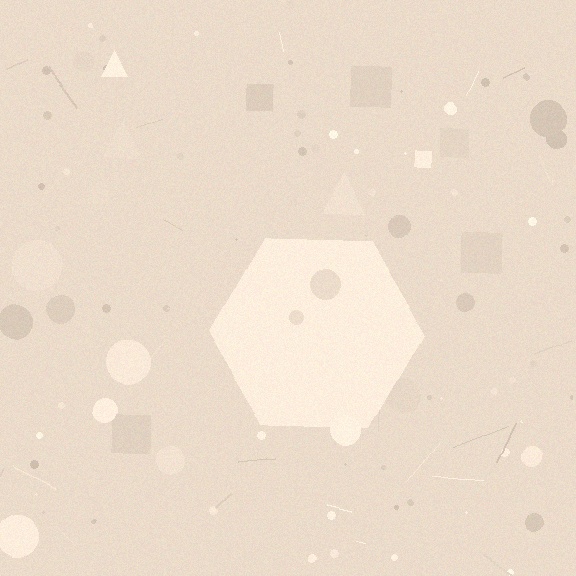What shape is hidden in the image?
A hexagon is hidden in the image.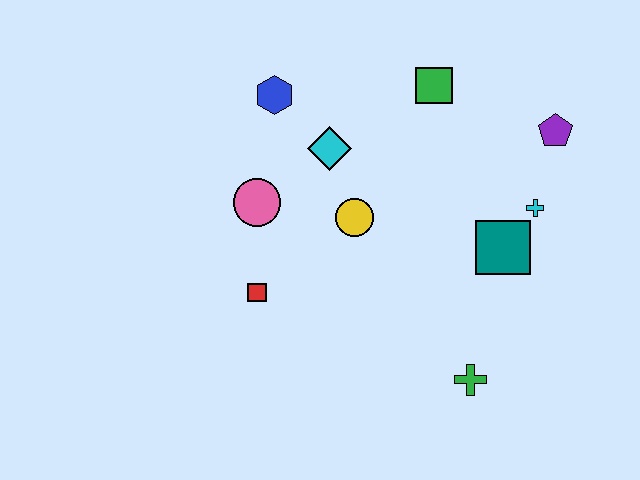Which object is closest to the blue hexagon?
The cyan diamond is closest to the blue hexagon.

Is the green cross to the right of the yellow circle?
Yes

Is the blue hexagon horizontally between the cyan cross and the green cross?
No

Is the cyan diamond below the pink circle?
No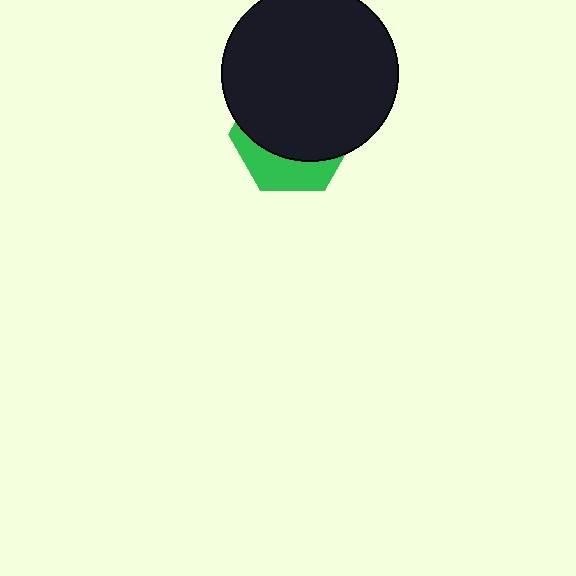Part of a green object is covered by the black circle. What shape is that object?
It is a hexagon.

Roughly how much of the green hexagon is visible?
A small part of it is visible (roughly 31%).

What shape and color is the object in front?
The object in front is a black circle.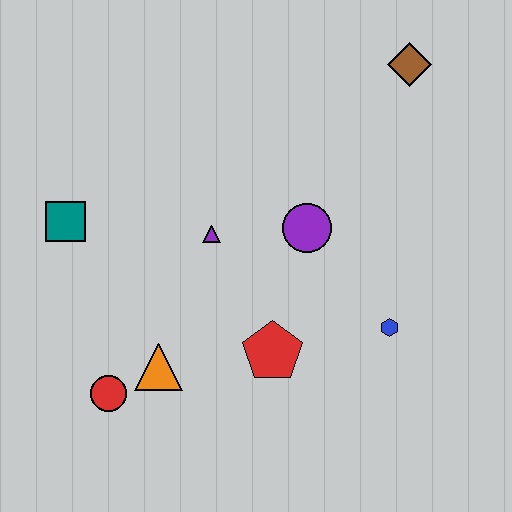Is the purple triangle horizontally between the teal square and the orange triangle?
No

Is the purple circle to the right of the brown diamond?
No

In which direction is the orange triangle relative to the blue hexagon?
The orange triangle is to the left of the blue hexagon.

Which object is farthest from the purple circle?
The red circle is farthest from the purple circle.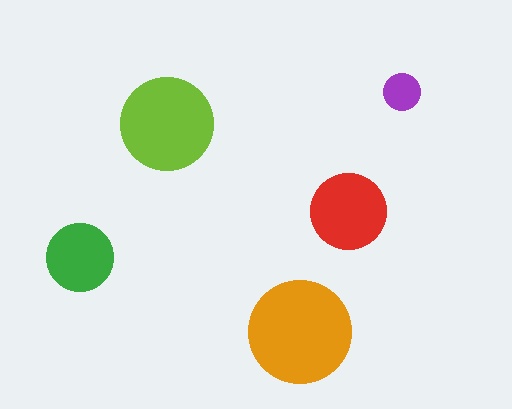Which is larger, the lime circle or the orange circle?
The orange one.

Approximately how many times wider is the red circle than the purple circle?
About 2 times wider.